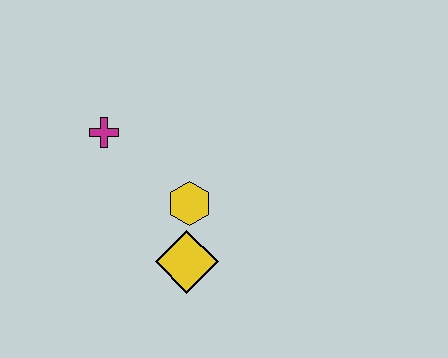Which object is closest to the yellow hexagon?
The yellow diamond is closest to the yellow hexagon.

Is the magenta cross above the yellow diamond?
Yes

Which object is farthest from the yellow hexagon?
The magenta cross is farthest from the yellow hexagon.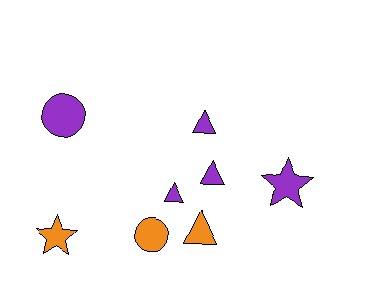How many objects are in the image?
There are 8 objects.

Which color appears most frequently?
Purple, with 5 objects.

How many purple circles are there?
There is 1 purple circle.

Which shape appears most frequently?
Triangle, with 4 objects.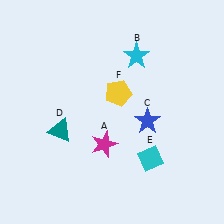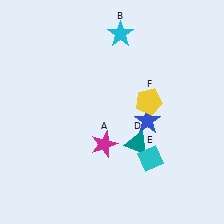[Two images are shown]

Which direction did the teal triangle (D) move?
The teal triangle (D) moved right.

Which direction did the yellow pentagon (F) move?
The yellow pentagon (F) moved right.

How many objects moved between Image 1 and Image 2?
3 objects moved between the two images.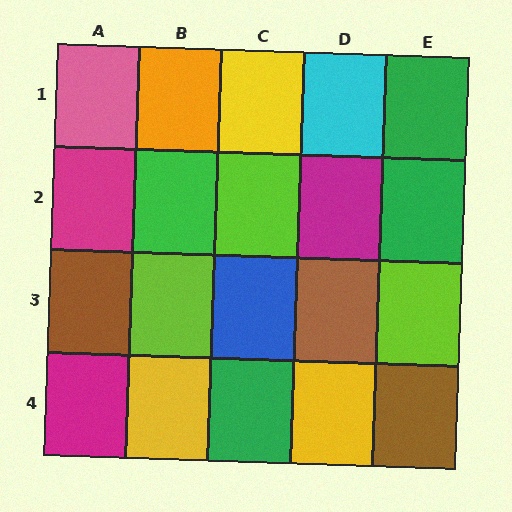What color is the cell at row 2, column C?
Lime.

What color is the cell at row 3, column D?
Brown.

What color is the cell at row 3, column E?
Lime.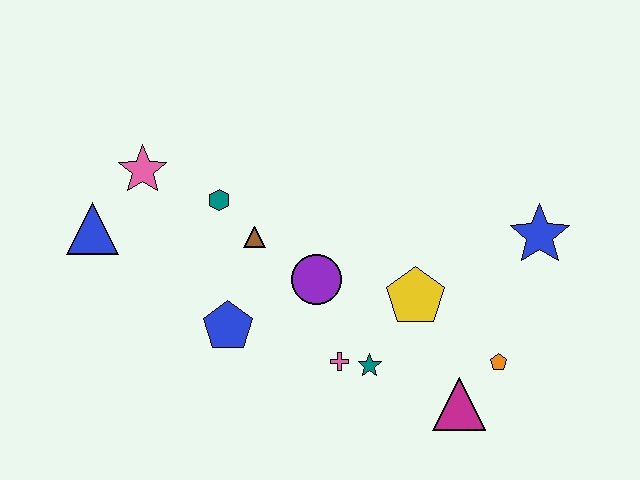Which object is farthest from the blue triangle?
The blue star is farthest from the blue triangle.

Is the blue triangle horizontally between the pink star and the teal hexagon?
No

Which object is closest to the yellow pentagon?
The teal star is closest to the yellow pentagon.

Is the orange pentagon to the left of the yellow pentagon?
No